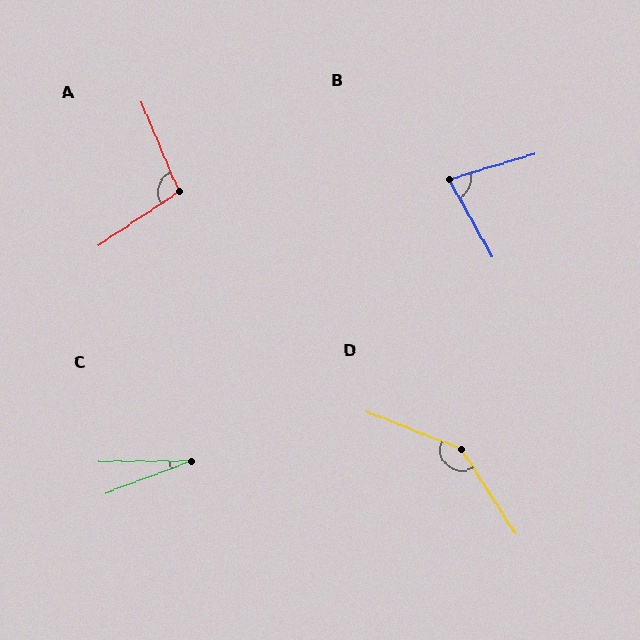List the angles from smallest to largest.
C (21°), B (77°), A (101°), D (144°).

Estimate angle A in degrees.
Approximately 101 degrees.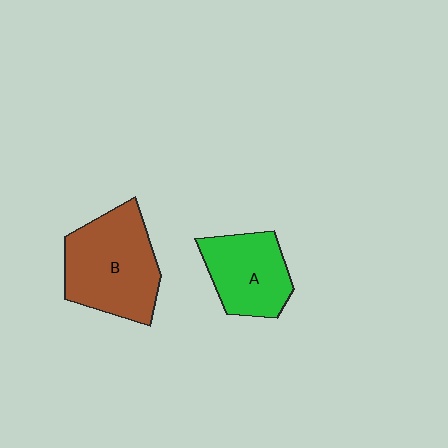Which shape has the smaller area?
Shape A (green).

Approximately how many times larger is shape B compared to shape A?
Approximately 1.4 times.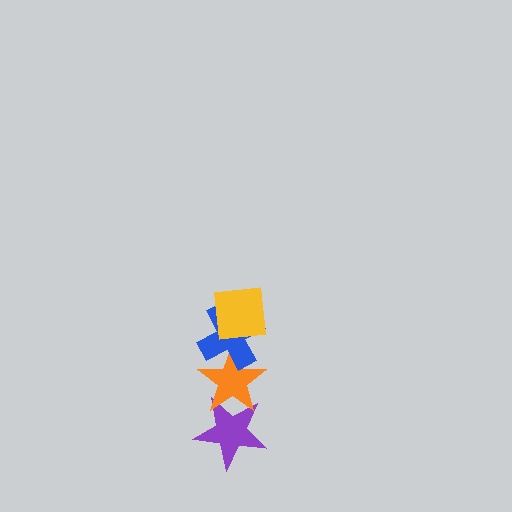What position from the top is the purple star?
The purple star is 4th from the top.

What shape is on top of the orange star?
The blue cross is on top of the orange star.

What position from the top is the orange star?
The orange star is 3rd from the top.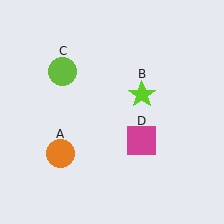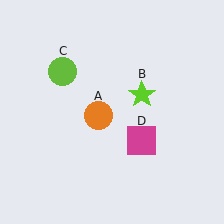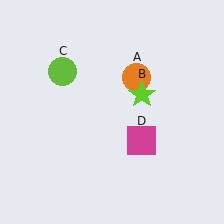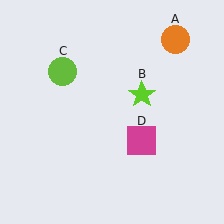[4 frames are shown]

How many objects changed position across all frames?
1 object changed position: orange circle (object A).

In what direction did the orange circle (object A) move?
The orange circle (object A) moved up and to the right.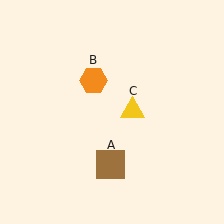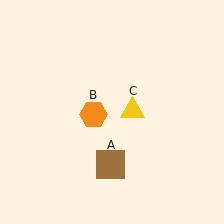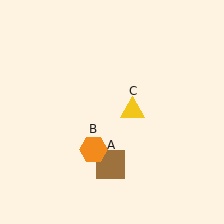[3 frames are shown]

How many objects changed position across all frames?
1 object changed position: orange hexagon (object B).